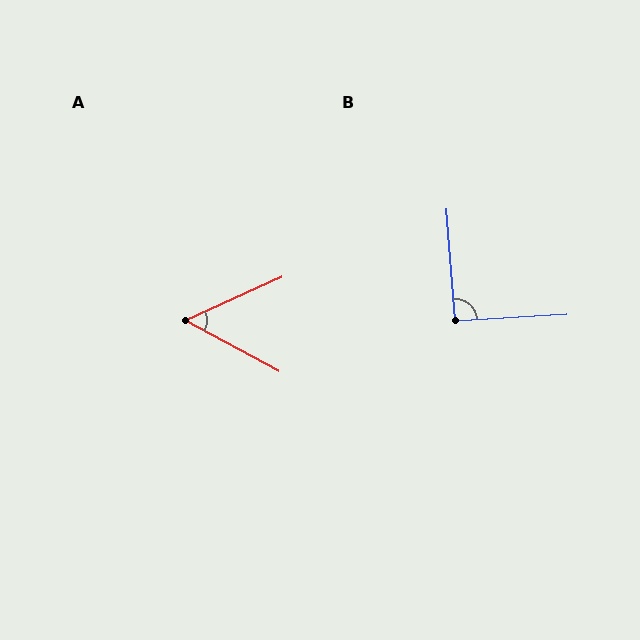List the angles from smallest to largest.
A (53°), B (91°).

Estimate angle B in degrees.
Approximately 91 degrees.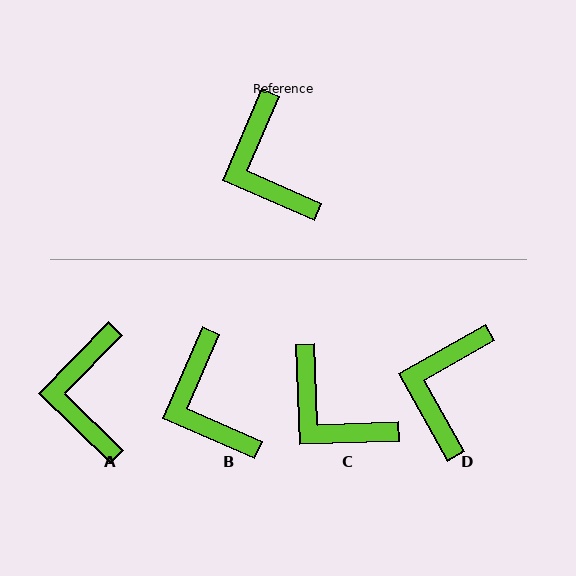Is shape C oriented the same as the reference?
No, it is off by about 25 degrees.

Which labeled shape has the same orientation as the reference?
B.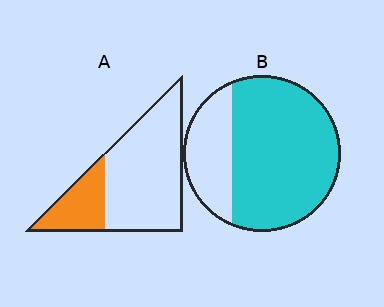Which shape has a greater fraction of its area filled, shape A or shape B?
Shape B.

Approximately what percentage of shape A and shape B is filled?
A is approximately 25% and B is approximately 75%.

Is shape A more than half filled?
No.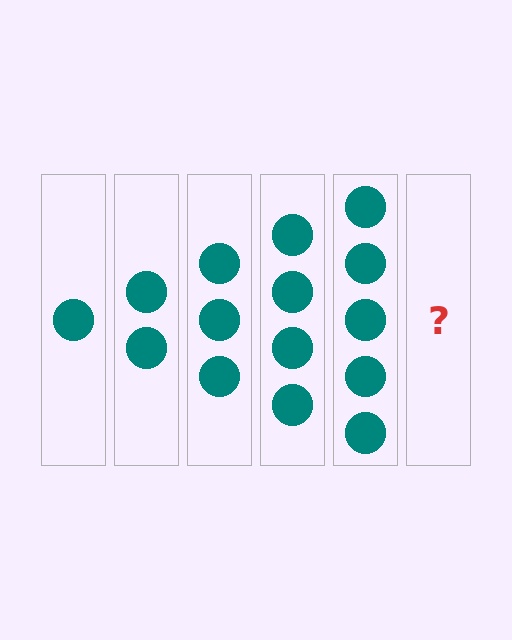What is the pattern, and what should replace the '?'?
The pattern is that each step adds one more circle. The '?' should be 6 circles.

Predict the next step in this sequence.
The next step is 6 circles.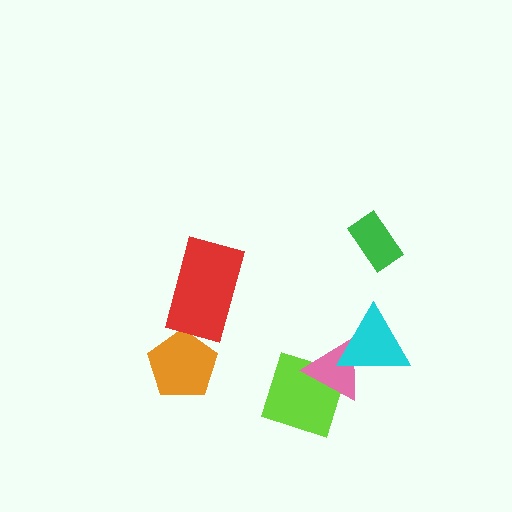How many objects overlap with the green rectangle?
0 objects overlap with the green rectangle.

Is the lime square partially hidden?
Yes, it is partially covered by another shape.